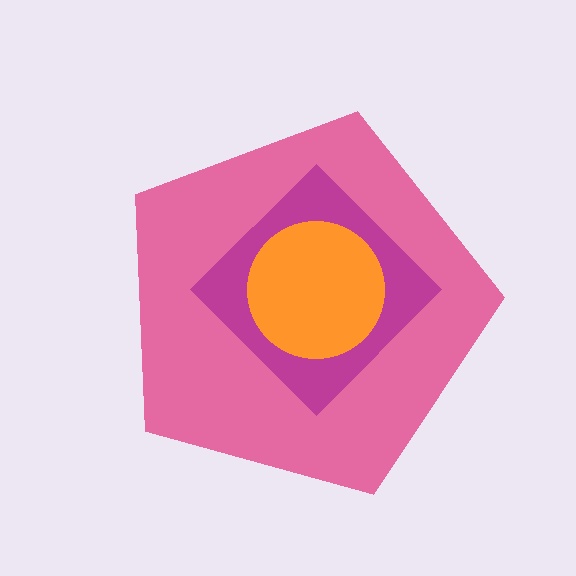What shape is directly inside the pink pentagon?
The magenta diamond.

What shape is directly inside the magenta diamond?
The orange circle.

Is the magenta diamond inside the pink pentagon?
Yes.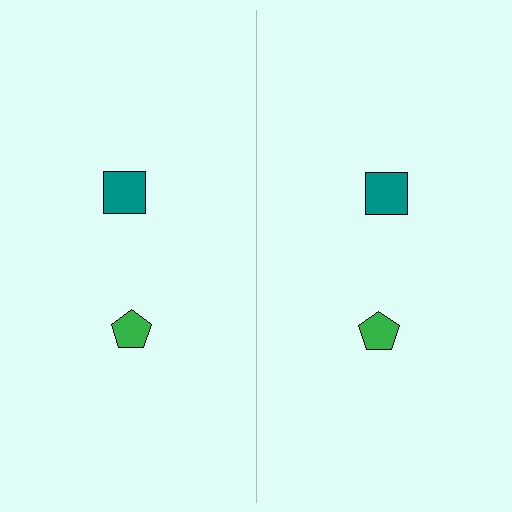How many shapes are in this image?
There are 4 shapes in this image.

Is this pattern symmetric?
Yes, this pattern has bilateral (reflection) symmetry.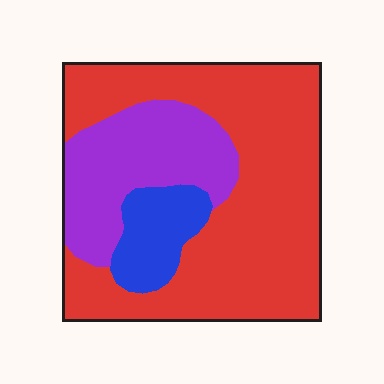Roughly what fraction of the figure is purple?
Purple takes up between a quarter and a half of the figure.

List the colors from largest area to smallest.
From largest to smallest: red, purple, blue.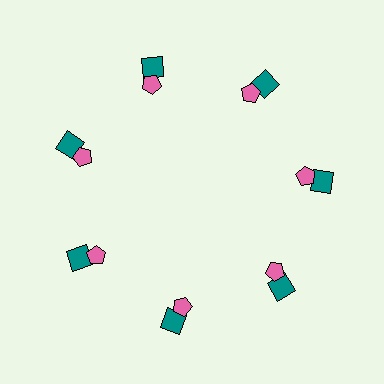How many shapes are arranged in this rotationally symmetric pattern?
There are 14 shapes, arranged in 7 groups of 2.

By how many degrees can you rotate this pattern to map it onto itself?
The pattern maps onto itself every 51 degrees of rotation.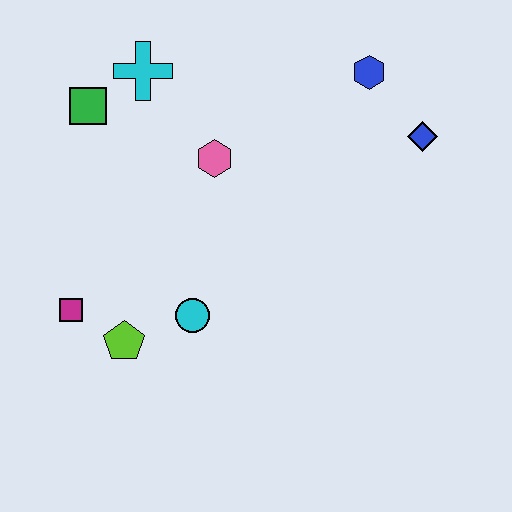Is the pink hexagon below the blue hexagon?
Yes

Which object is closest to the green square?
The cyan cross is closest to the green square.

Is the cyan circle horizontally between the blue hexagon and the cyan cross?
Yes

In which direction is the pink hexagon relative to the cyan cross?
The pink hexagon is below the cyan cross.